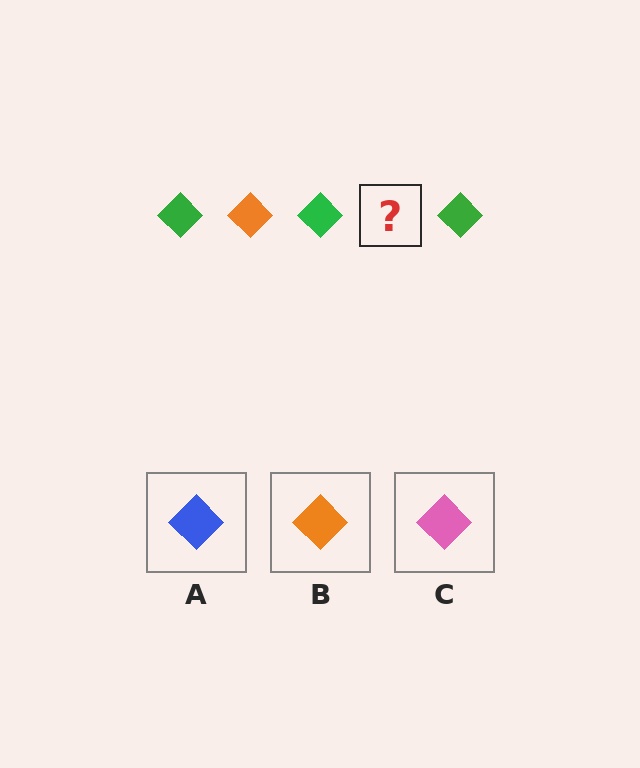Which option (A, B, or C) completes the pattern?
B.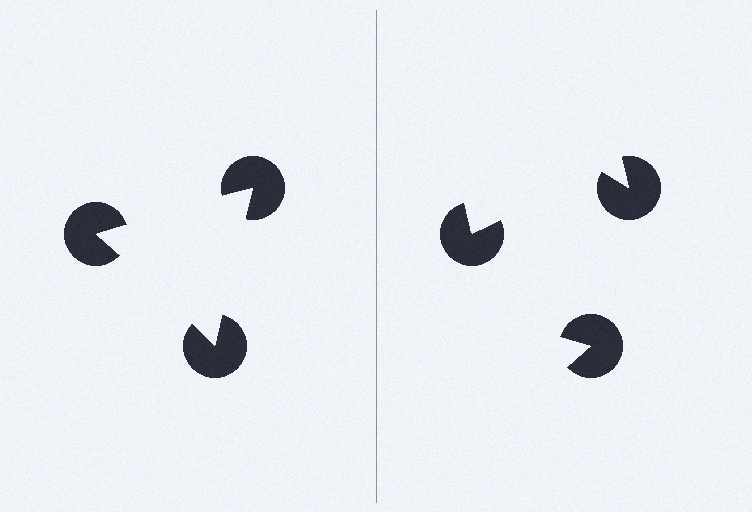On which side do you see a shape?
An illusory triangle appears on the left side. On the right side the wedge cuts are rotated, so no coherent shape forms.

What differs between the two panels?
The pac-man discs are positioned identically on both sides; only the wedge orientations differ. On the left they align to a triangle; on the right they are misaligned.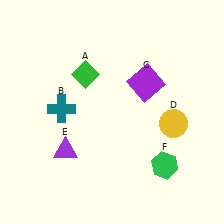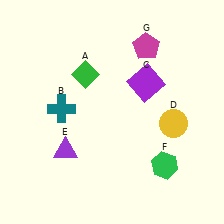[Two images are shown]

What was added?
A magenta pentagon (G) was added in Image 2.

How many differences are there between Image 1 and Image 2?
There is 1 difference between the two images.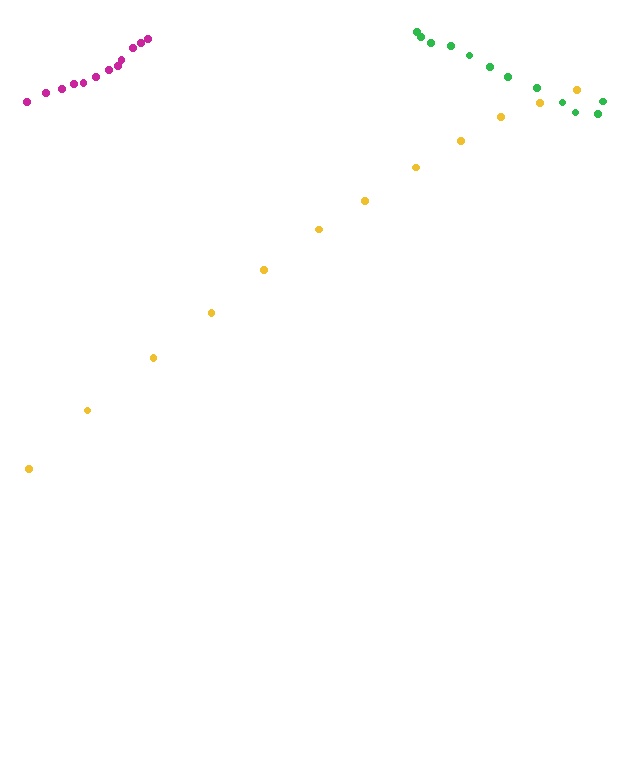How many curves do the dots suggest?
There are 3 distinct paths.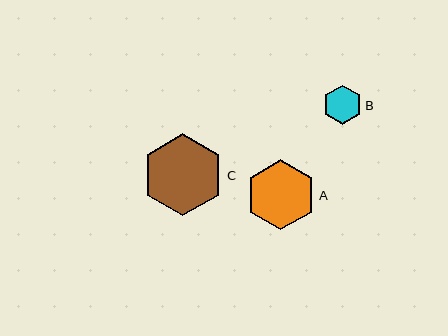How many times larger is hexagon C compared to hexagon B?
Hexagon C is approximately 2.1 times the size of hexagon B.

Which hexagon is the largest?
Hexagon C is the largest with a size of approximately 82 pixels.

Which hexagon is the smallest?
Hexagon B is the smallest with a size of approximately 39 pixels.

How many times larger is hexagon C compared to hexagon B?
Hexagon C is approximately 2.1 times the size of hexagon B.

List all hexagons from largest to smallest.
From largest to smallest: C, A, B.